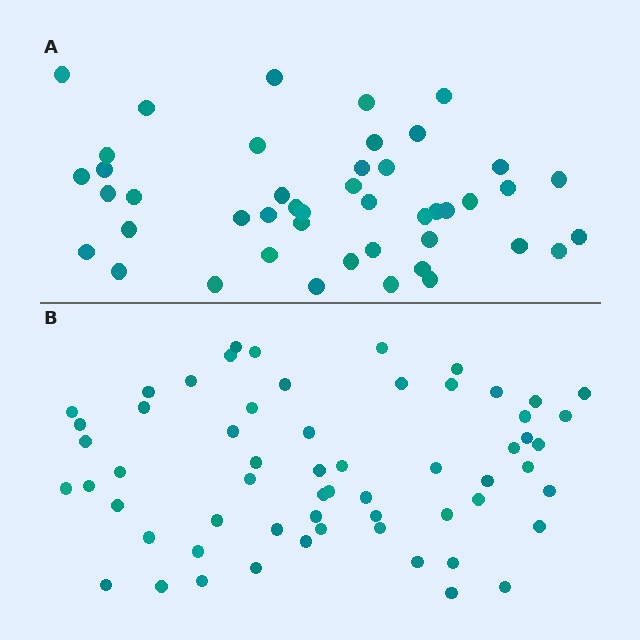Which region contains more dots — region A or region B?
Region B (the bottom region) has more dots.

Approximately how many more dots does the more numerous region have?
Region B has approximately 15 more dots than region A.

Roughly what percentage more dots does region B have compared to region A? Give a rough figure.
About 35% more.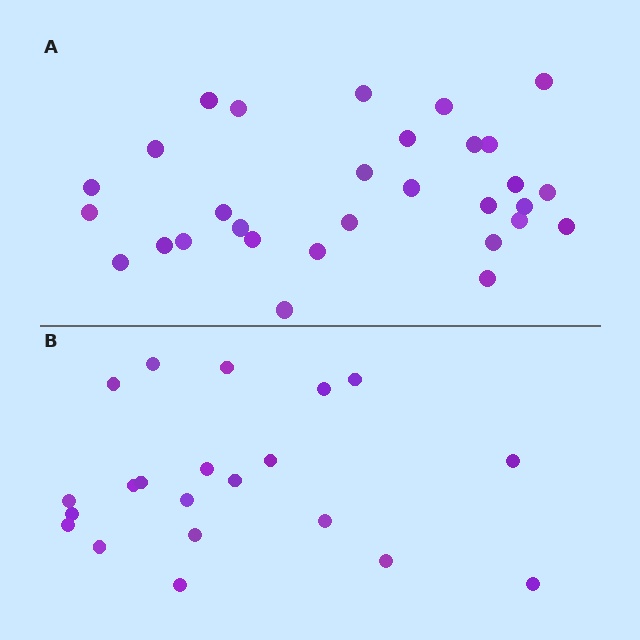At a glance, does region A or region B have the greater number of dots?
Region A (the top region) has more dots.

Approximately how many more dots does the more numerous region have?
Region A has roughly 8 or so more dots than region B.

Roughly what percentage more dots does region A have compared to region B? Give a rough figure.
About 45% more.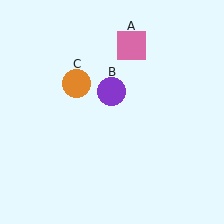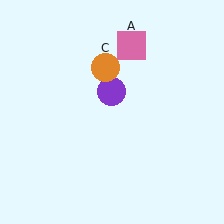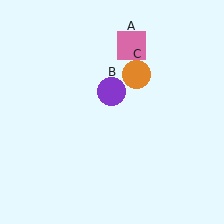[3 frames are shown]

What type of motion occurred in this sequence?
The orange circle (object C) rotated clockwise around the center of the scene.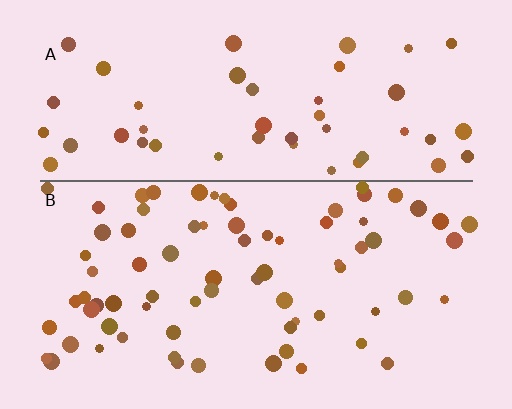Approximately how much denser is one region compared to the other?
Approximately 1.5× — region B over region A.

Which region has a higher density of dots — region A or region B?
B (the bottom).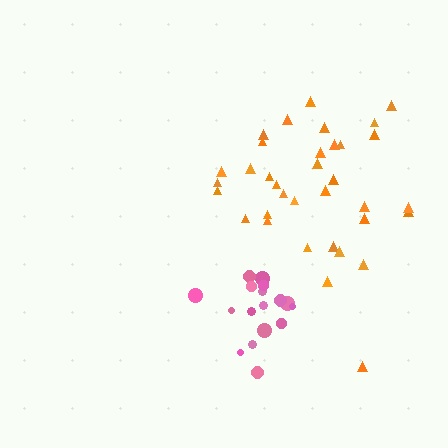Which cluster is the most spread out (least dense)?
Orange.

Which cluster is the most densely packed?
Pink.